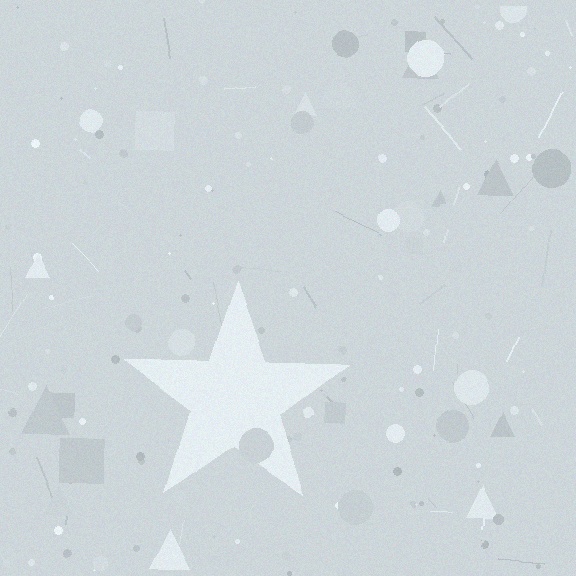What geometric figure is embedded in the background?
A star is embedded in the background.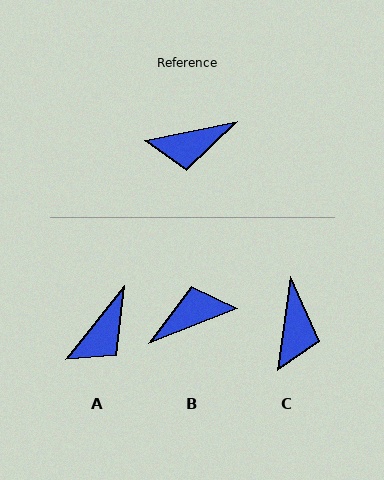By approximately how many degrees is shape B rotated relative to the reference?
Approximately 170 degrees clockwise.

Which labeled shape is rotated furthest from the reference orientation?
B, about 170 degrees away.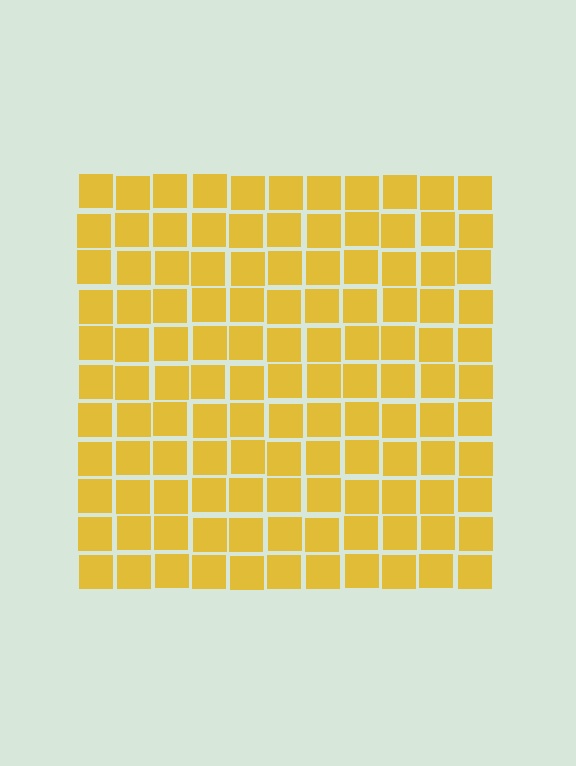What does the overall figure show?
The overall figure shows a square.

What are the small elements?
The small elements are squares.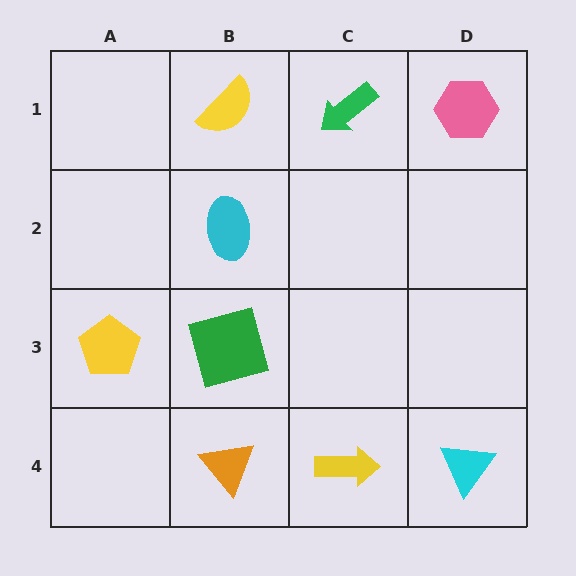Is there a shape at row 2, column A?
No, that cell is empty.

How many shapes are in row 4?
3 shapes.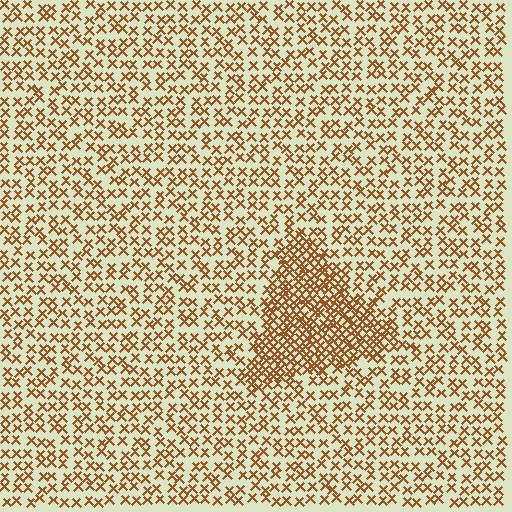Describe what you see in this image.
The image contains small brown elements arranged at two different densities. A triangle-shaped region is visible where the elements are more densely packed than the surrounding area.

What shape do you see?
I see a triangle.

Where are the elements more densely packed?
The elements are more densely packed inside the triangle boundary.